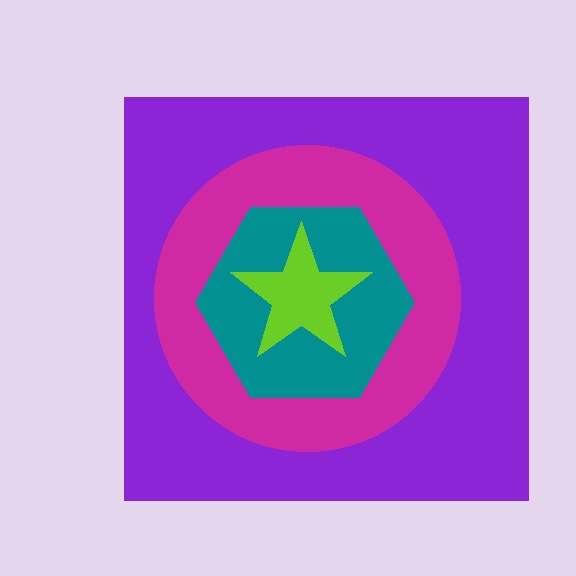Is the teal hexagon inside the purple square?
Yes.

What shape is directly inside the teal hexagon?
The lime star.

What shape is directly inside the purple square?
The magenta circle.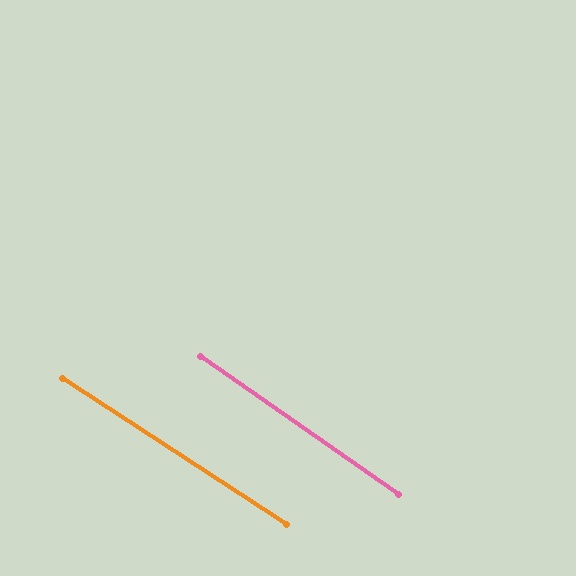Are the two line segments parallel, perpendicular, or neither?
Parallel — their directions differ by only 1.8°.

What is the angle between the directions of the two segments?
Approximately 2 degrees.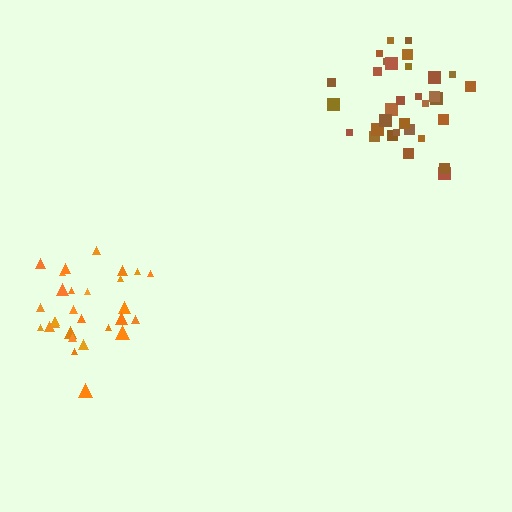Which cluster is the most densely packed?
Brown.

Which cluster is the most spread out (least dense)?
Orange.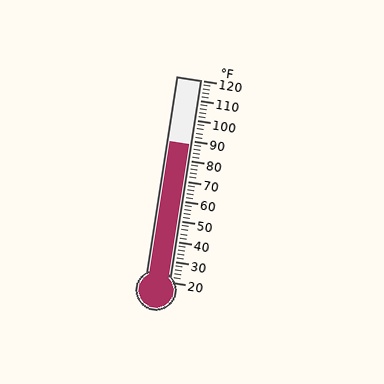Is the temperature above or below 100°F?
The temperature is below 100°F.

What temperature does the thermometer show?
The thermometer shows approximately 88°F.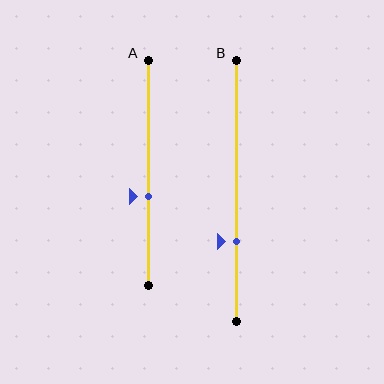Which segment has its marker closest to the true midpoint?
Segment A has its marker closest to the true midpoint.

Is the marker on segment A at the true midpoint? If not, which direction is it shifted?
No, the marker on segment A is shifted downward by about 10% of the segment length.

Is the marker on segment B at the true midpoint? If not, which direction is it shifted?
No, the marker on segment B is shifted downward by about 19% of the segment length.